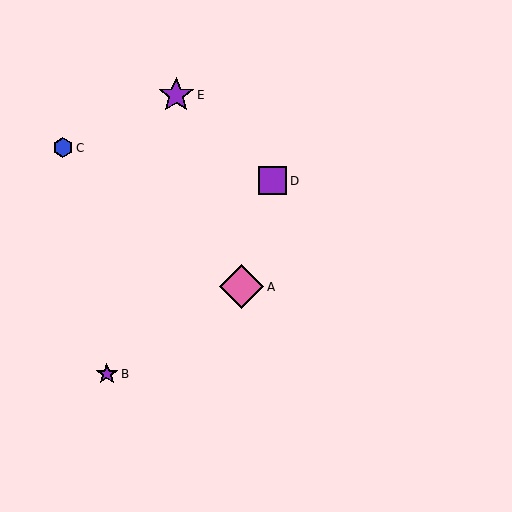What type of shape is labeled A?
Shape A is a pink diamond.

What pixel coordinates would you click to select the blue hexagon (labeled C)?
Click at (63, 148) to select the blue hexagon C.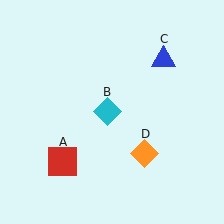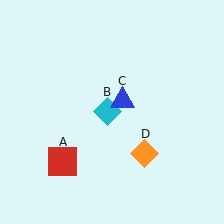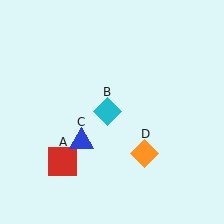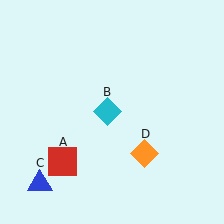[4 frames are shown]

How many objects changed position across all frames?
1 object changed position: blue triangle (object C).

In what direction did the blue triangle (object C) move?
The blue triangle (object C) moved down and to the left.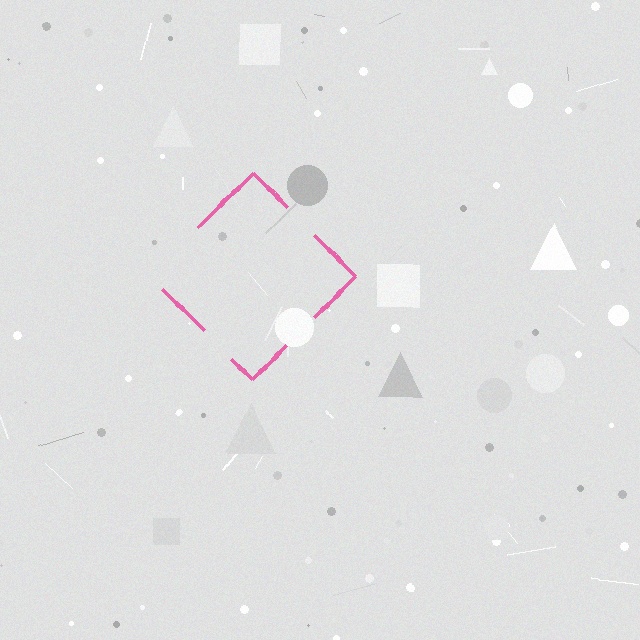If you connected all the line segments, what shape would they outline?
They would outline a diamond.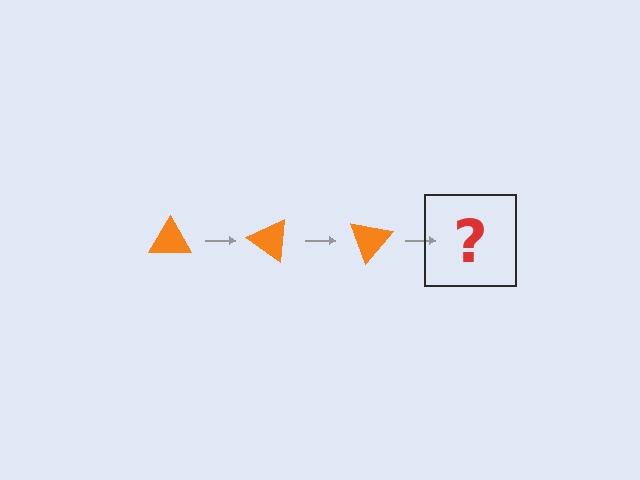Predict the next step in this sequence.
The next step is an orange triangle rotated 105 degrees.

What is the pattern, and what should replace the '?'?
The pattern is that the triangle rotates 35 degrees each step. The '?' should be an orange triangle rotated 105 degrees.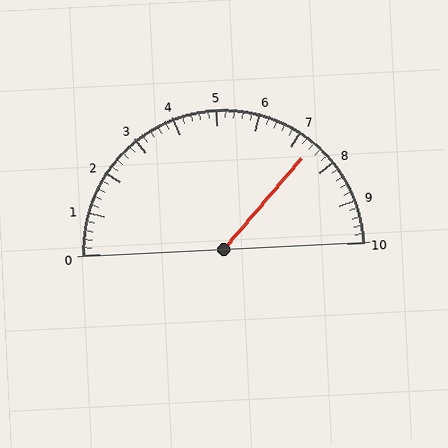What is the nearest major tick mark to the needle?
The nearest major tick mark is 7.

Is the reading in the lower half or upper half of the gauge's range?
The reading is in the upper half of the range (0 to 10).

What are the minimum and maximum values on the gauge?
The gauge ranges from 0 to 10.